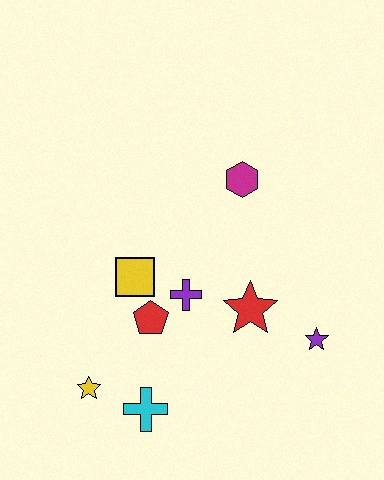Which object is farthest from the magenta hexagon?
The yellow star is farthest from the magenta hexagon.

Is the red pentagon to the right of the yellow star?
Yes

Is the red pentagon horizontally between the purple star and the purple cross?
No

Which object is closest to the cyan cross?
The yellow star is closest to the cyan cross.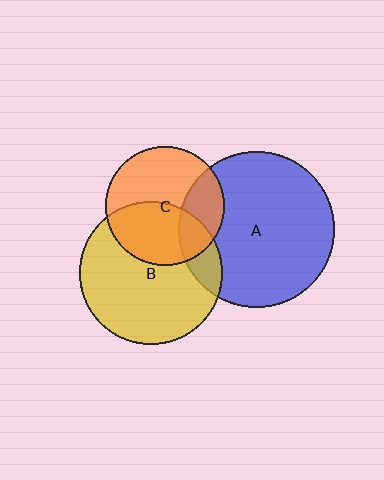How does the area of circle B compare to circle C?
Approximately 1.5 times.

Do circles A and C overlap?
Yes.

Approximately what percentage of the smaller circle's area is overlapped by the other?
Approximately 25%.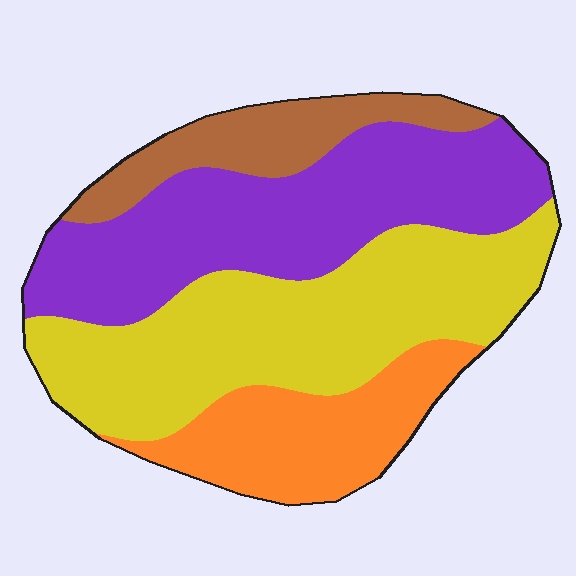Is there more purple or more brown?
Purple.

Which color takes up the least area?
Brown, at roughly 10%.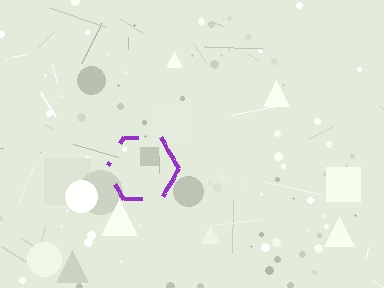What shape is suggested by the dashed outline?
The dashed outline suggests a hexagon.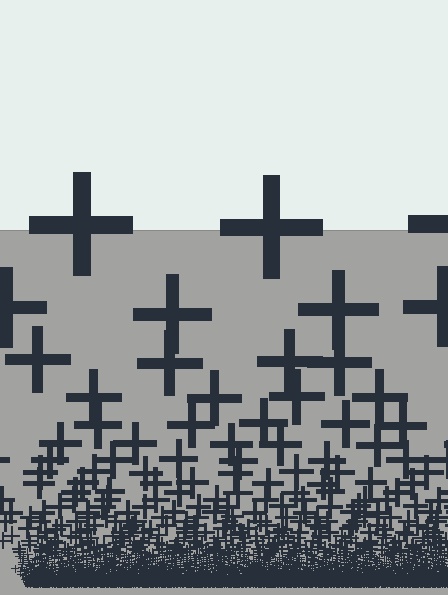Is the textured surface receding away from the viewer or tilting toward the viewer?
The surface appears to tilt toward the viewer. Texture elements get larger and sparser toward the top.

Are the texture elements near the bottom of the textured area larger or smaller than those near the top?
Smaller. The gradient is inverted — elements near the bottom are smaller and denser.